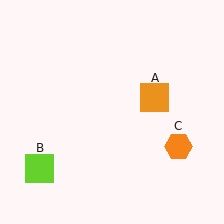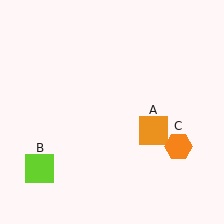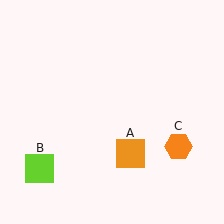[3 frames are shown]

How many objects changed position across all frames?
1 object changed position: orange square (object A).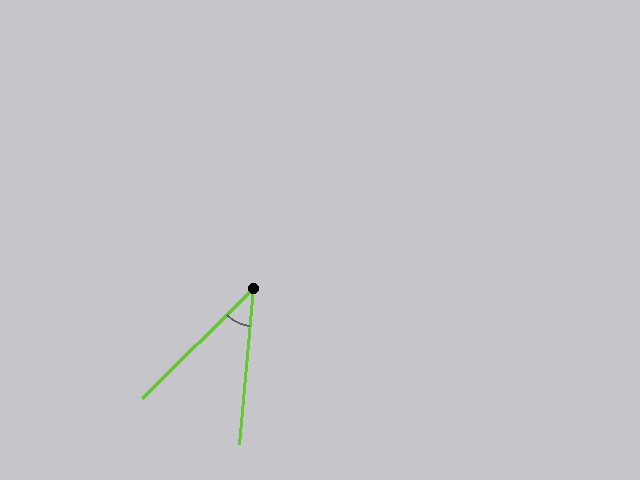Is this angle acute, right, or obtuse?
It is acute.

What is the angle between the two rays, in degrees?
Approximately 40 degrees.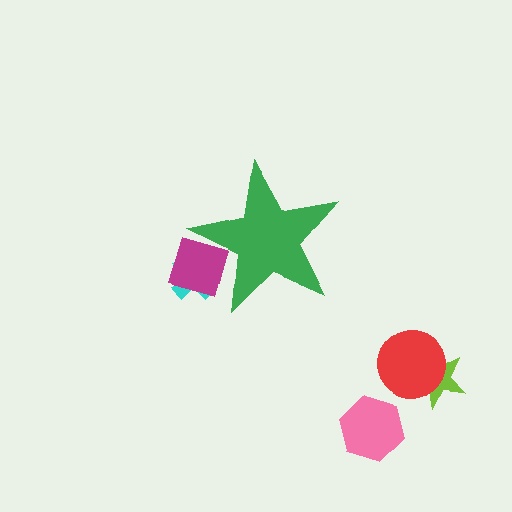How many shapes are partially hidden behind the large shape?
2 shapes are partially hidden.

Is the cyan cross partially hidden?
Yes, the cyan cross is partially hidden behind the green star.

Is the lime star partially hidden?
No, the lime star is fully visible.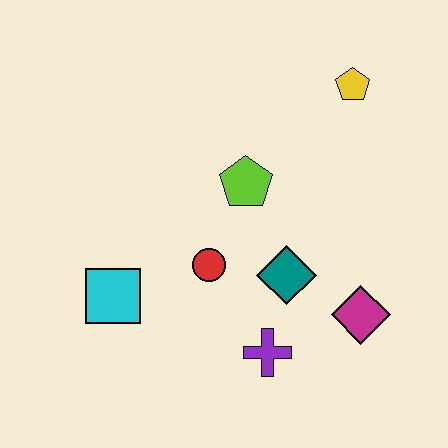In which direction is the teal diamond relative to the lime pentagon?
The teal diamond is below the lime pentagon.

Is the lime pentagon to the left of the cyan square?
No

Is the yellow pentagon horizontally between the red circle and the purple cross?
No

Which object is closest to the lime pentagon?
The red circle is closest to the lime pentagon.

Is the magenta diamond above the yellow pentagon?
No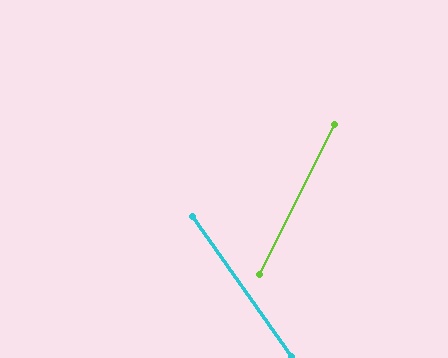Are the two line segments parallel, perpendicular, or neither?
Neither parallel nor perpendicular — they differ by about 62°.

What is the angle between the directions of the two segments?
Approximately 62 degrees.